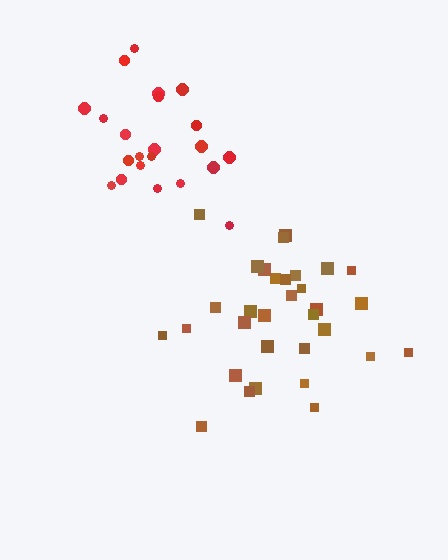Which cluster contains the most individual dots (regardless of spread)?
Brown (33).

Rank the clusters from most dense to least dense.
red, brown.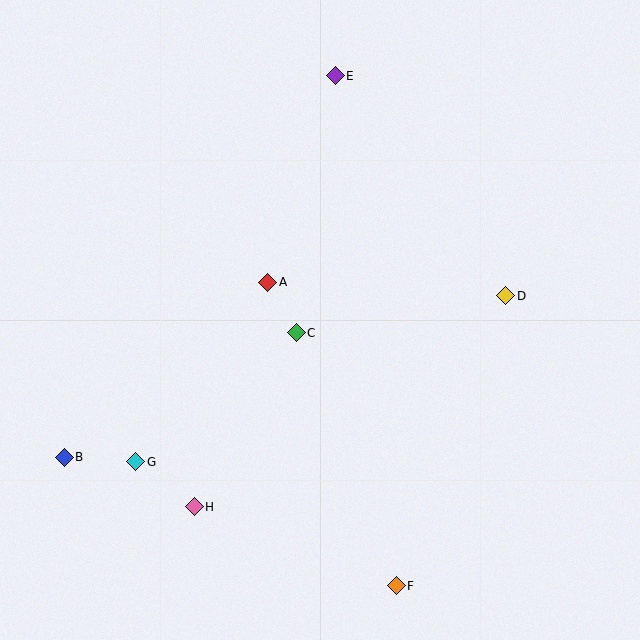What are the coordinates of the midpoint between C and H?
The midpoint between C and H is at (245, 420).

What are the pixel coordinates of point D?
Point D is at (506, 296).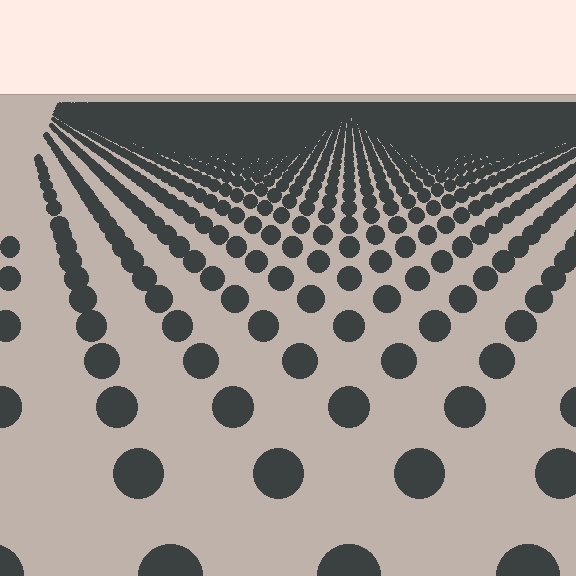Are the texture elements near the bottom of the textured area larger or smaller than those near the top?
Larger. Near the bottom, elements are closer to the viewer and appear at a bigger on-screen size.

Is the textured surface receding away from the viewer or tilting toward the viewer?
The surface is receding away from the viewer. Texture elements get smaller and denser toward the top.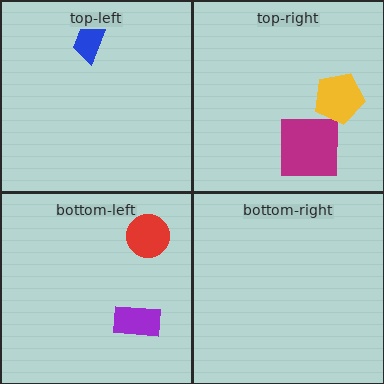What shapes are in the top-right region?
The magenta square, the yellow pentagon.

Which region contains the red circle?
The bottom-left region.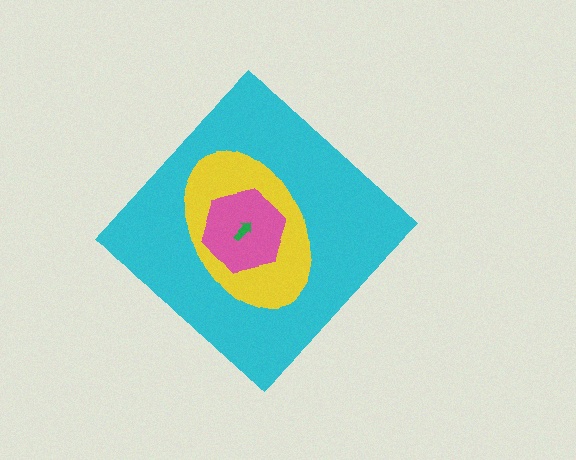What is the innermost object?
The green arrow.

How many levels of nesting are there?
4.